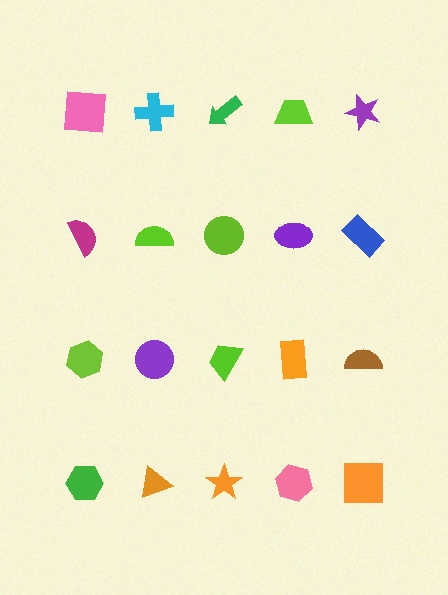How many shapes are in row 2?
5 shapes.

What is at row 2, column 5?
A blue rectangle.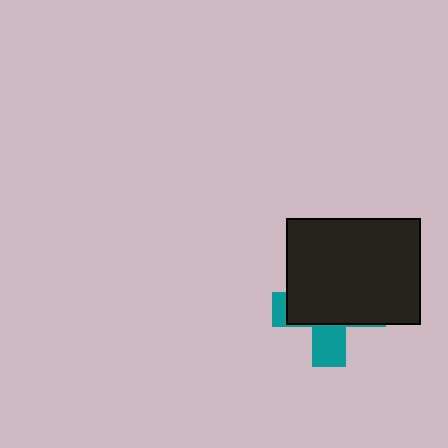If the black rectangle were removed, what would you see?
You would see the complete teal cross.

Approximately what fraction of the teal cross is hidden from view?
Roughly 69% of the teal cross is hidden behind the black rectangle.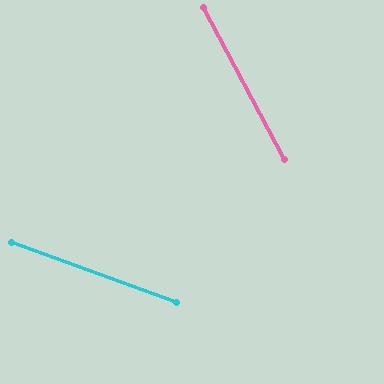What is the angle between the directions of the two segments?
Approximately 42 degrees.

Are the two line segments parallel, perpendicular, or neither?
Neither parallel nor perpendicular — they differ by about 42°.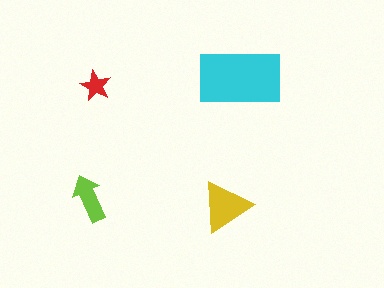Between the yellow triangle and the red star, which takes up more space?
The yellow triangle.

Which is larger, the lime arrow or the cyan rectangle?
The cyan rectangle.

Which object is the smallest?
The red star.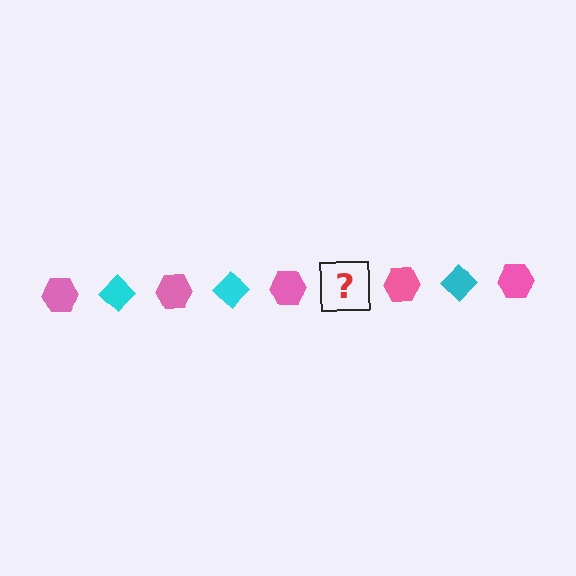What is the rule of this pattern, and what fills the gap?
The rule is that the pattern alternates between pink hexagon and cyan diamond. The gap should be filled with a cyan diamond.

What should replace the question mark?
The question mark should be replaced with a cyan diamond.